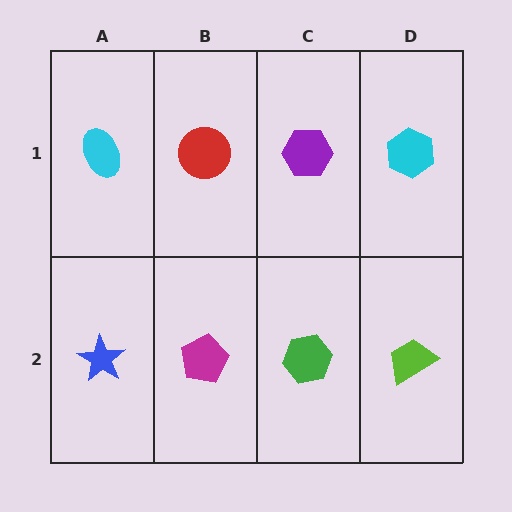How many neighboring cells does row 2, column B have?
3.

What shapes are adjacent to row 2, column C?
A purple hexagon (row 1, column C), a magenta pentagon (row 2, column B), a lime trapezoid (row 2, column D).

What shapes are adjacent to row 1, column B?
A magenta pentagon (row 2, column B), a cyan ellipse (row 1, column A), a purple hexagon (row 1, column C).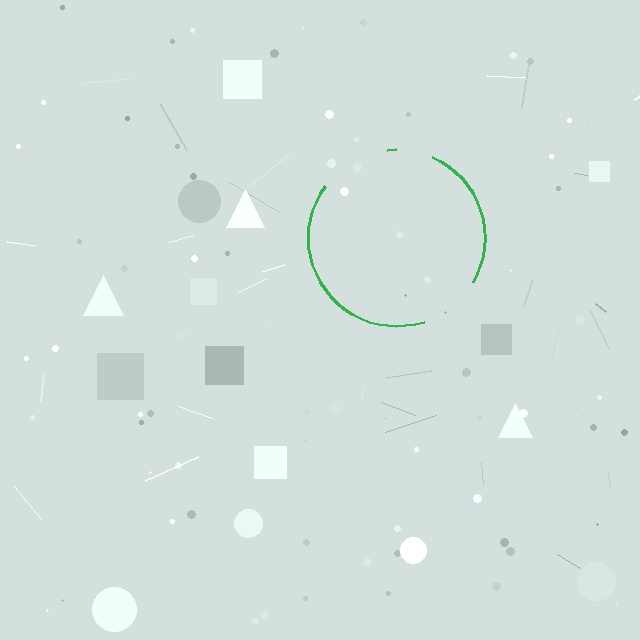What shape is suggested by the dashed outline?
The dashed outline suggests a circle.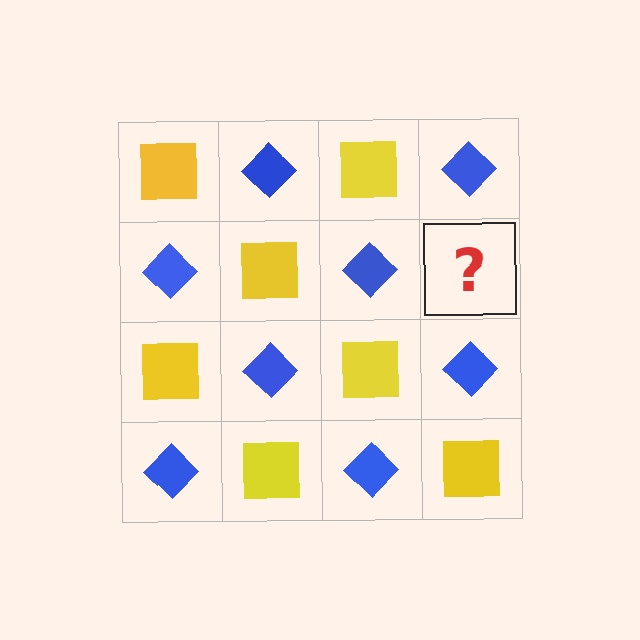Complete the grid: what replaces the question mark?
The question mark should be replaced with a yellow square.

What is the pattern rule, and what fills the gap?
The rule is that it alternates yellow square and blue diamond in a checkerboard pattern. The gap should be filled with a yellow square.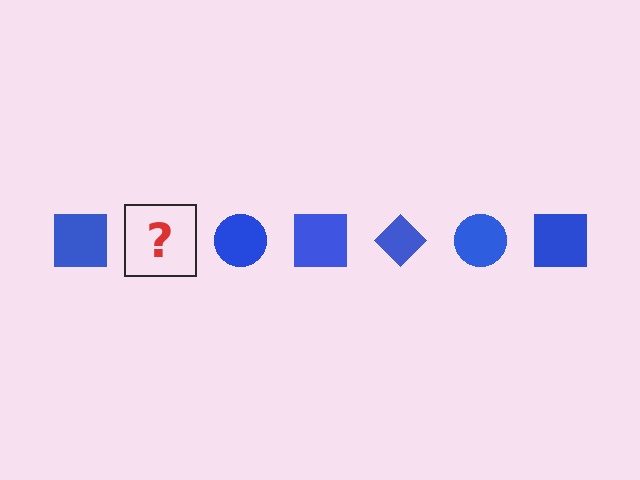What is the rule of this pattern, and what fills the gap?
The rule is that the pattern cycles through square, diamond, circle shapes in blue. The gap should be filled with a blue diamond.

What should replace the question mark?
The question mark should be replaced with a blue diamond.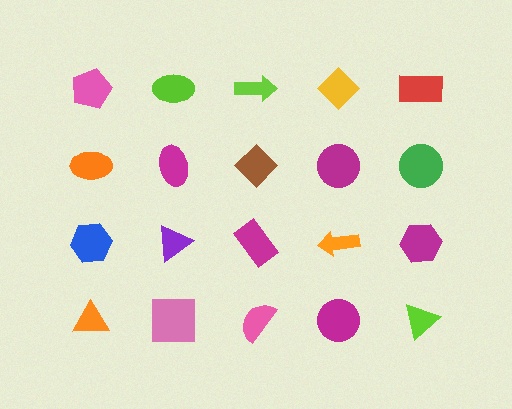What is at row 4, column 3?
A pink semicircle.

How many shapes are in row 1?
5 shapes.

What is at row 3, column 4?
An orange arrow.